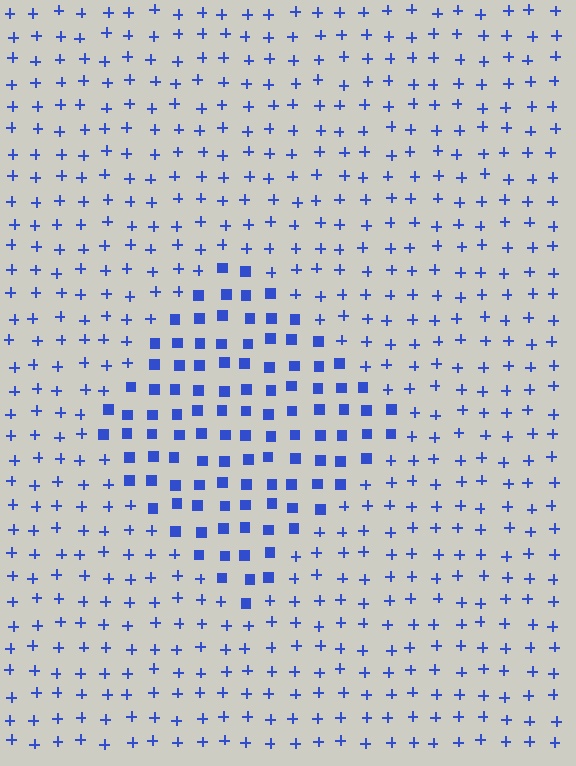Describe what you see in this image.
The image is filled with small blue elements arranged in a uniform grid. A diamond-shaped region contains squares, while the surrounding area contains plus signs. The boundary is defined purely by the change in element shape.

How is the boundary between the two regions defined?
The boundary is defined by a change in element shape: squares inside vs. plus signs outside. All elements share the same color and spacing.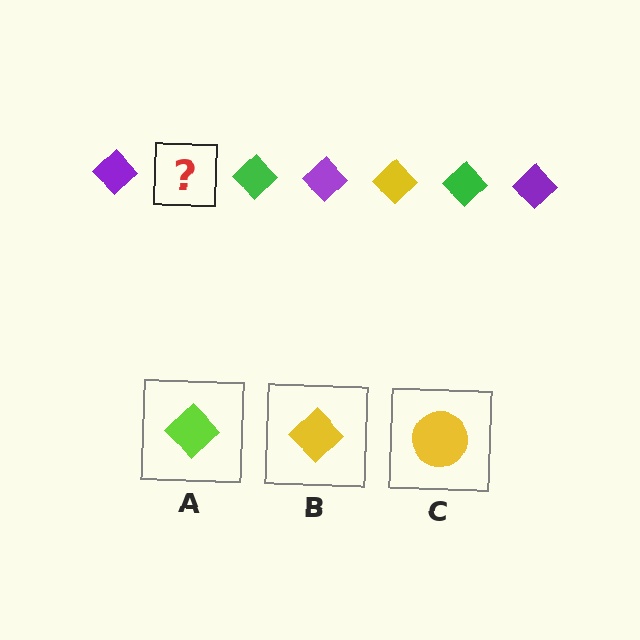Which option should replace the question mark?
Option B.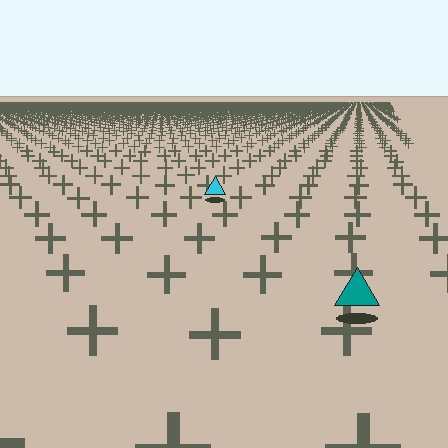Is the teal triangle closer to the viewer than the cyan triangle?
Yes. The teal triangle is closer — you can tell from the texture gradient: the ground texture is coarser near it.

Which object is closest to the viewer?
The teal triangle is closest. The texture marks near it are larger and more spread out.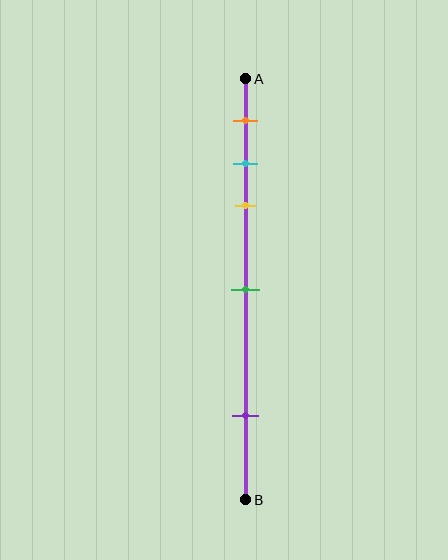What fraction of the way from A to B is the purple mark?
The purple mark is approximately 80% (0.8) of the way from A to B.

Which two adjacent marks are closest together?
The cyan and yellow marks are the closest adjacent pair.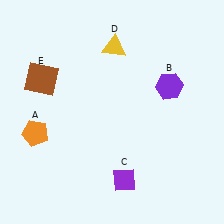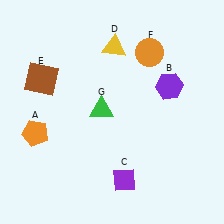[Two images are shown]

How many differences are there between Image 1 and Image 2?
There are 2 differences between the two images.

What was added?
An orange circle (F), a green triangle (G) were added in Image 2.